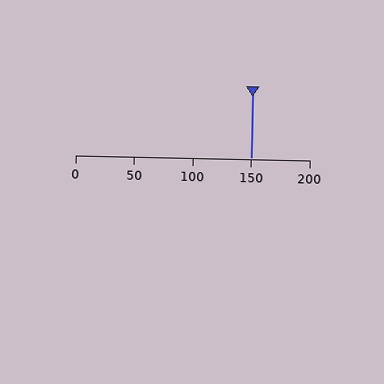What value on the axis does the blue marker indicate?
The marker indicates approximately 150.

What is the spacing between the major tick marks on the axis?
The major ticks are spaced 50 apart.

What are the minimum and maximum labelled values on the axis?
The axis runs from 0 to 200.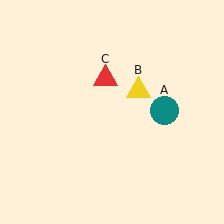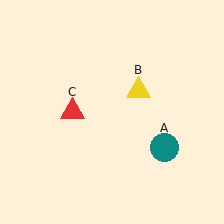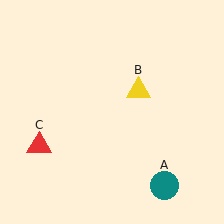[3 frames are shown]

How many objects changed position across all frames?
2 objects changed position: teal circle (object A), red triangle (object C).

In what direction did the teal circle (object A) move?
The teal circle (object A) moved down.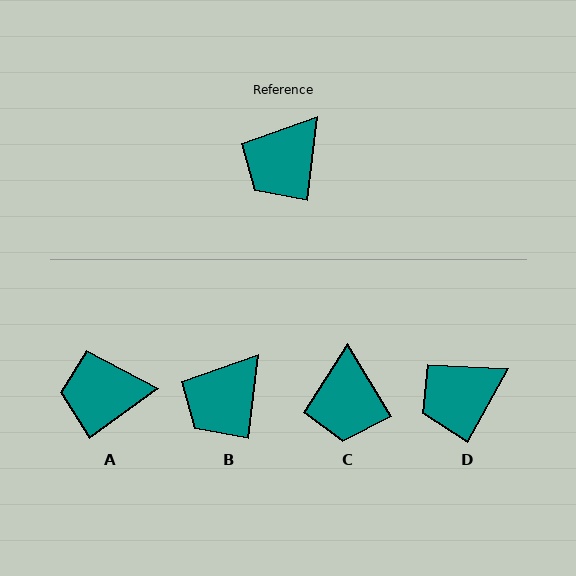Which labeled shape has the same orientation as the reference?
B.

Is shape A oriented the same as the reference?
No, it is off by about 47 degrees.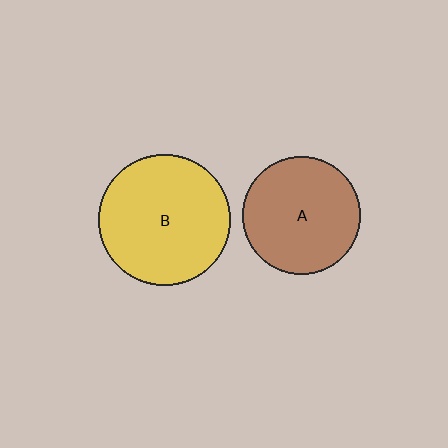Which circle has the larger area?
Circle B (yellow).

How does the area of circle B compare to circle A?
Approximately 1.2 times.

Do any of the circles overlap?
No, none of the circles overlap.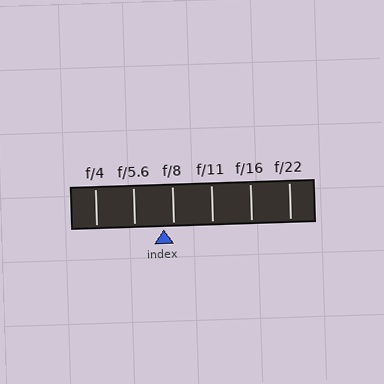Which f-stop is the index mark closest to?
The index mark is closest to f/8.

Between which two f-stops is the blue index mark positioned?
The index mark is between f/5.6 and f/8.